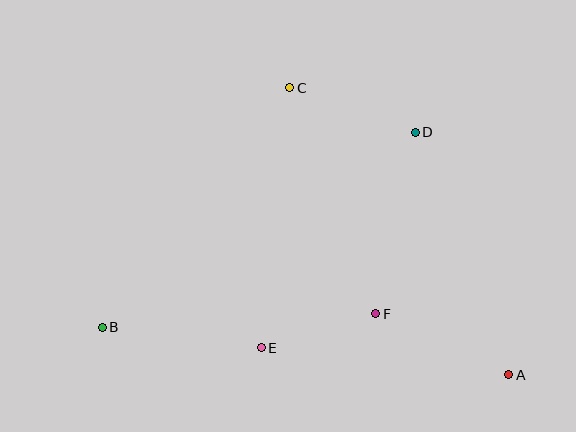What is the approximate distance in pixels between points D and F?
The distance between D and F is approximately 186 pixels.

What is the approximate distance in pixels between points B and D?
The distance between B and D is approximately 369 pixels.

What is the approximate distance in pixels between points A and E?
The distance between A and E is approximately 249 pixels.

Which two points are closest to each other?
Points E and F are closest to each other.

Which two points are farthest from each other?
Points A and B are farthest from each other.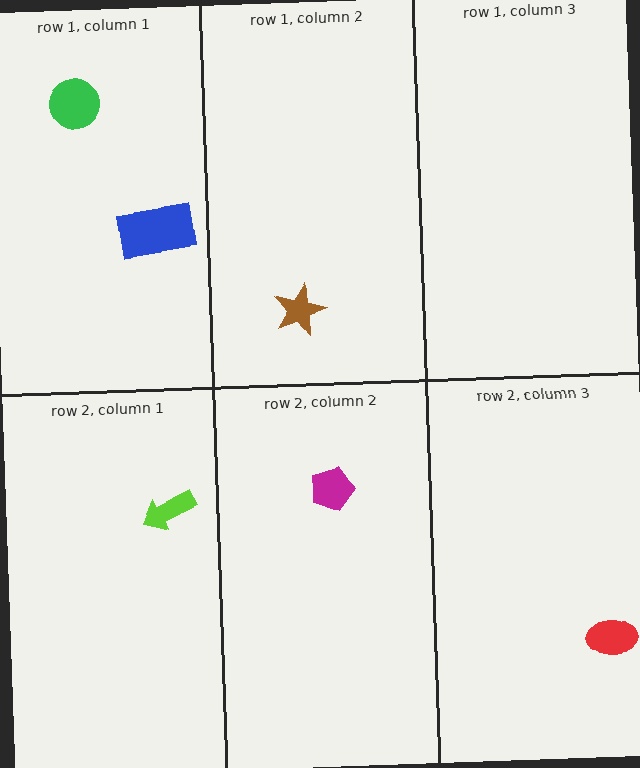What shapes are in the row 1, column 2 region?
The brown star.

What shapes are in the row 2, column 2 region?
The magenta pentagon.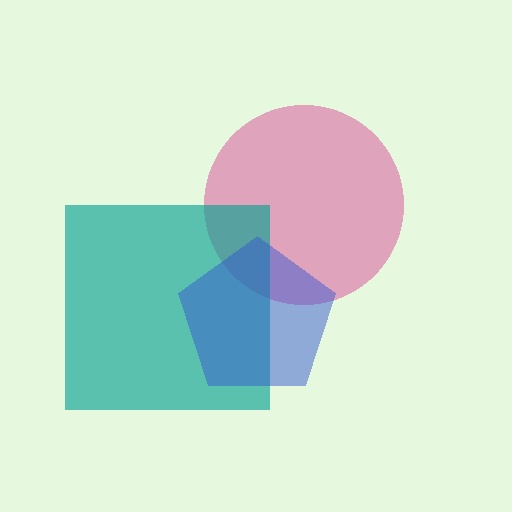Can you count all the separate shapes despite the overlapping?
Yes, there are 3 separate shapes.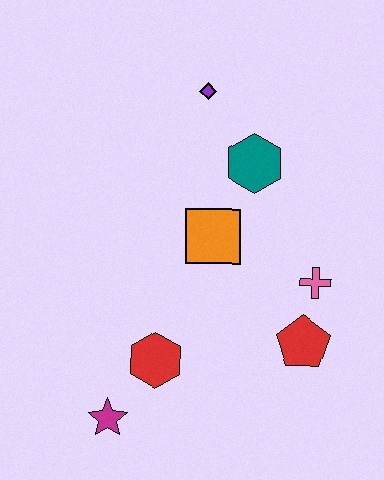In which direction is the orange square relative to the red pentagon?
The orange square is above the red pentagon.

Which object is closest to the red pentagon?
The pink cross is closest to the red pentagon.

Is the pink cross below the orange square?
Yes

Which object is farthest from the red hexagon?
The purple diamond is farthest from the red hexagon.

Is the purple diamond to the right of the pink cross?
No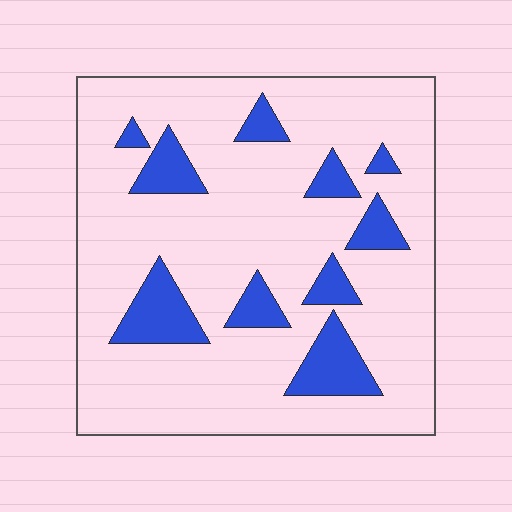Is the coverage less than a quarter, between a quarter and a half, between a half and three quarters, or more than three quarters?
Less than a quarter.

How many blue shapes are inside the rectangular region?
10.